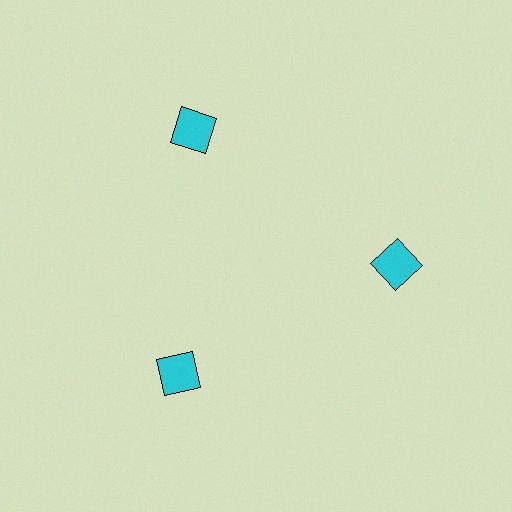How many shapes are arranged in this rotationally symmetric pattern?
There are 3 shapes, arranged in 3 groups of 1.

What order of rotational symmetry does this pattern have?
This pattern has 3-fold rotational symmetry.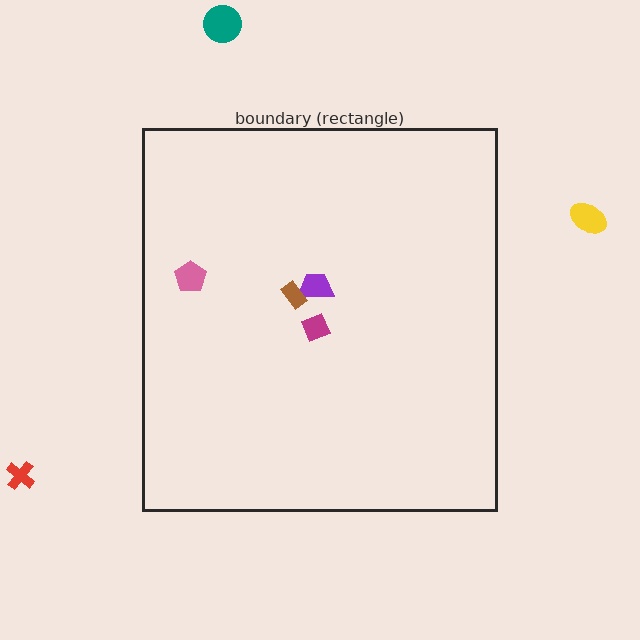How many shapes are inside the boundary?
4 inside, 3 outside.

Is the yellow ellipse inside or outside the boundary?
Outside.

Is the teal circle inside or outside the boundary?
Outside.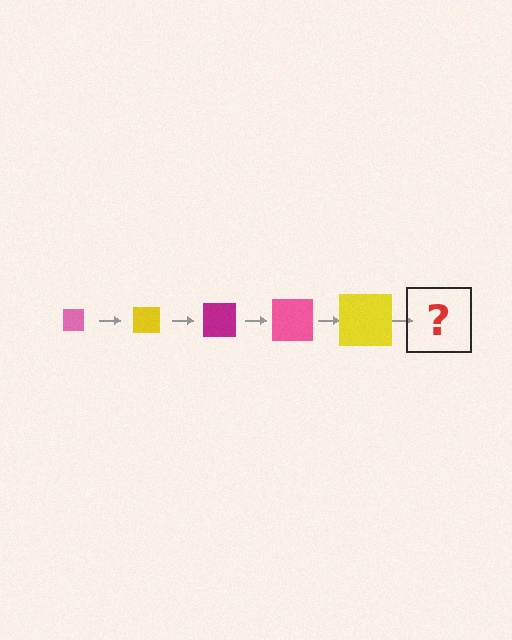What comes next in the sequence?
The next element should be a magenta square, larger than the previous one.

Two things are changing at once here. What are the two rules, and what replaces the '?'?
The two rules are that the square grows larger each step and the color cycles through pink, yellow, and magenta. The '?' should be a magenta square, larger than the previous one.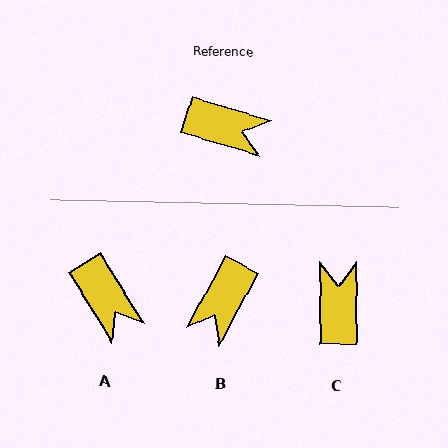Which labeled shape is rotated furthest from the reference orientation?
C, about 107 degrees away.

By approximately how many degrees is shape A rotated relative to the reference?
Approximately 42 degrees clockwise.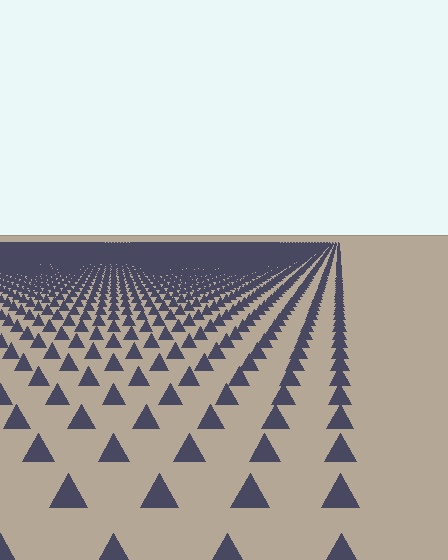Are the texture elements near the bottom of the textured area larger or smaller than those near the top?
Larger. Near the bottom, elements are closer to the viewer and appear at a bigger on-screen size.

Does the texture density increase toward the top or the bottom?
Density increases toward the top.